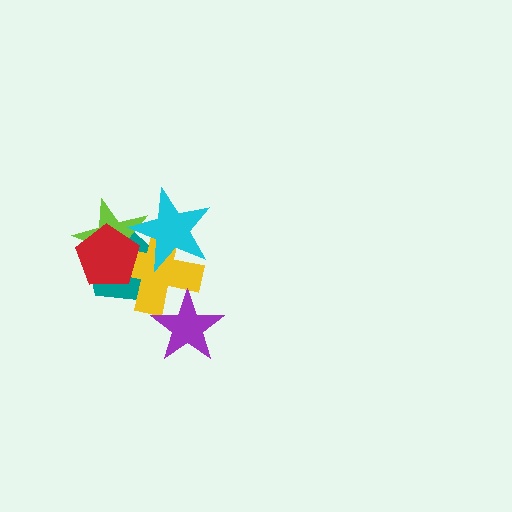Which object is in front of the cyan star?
The red pentagon is in front of the cyan star.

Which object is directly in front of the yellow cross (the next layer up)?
The purple star is directly in front of the yellow cross.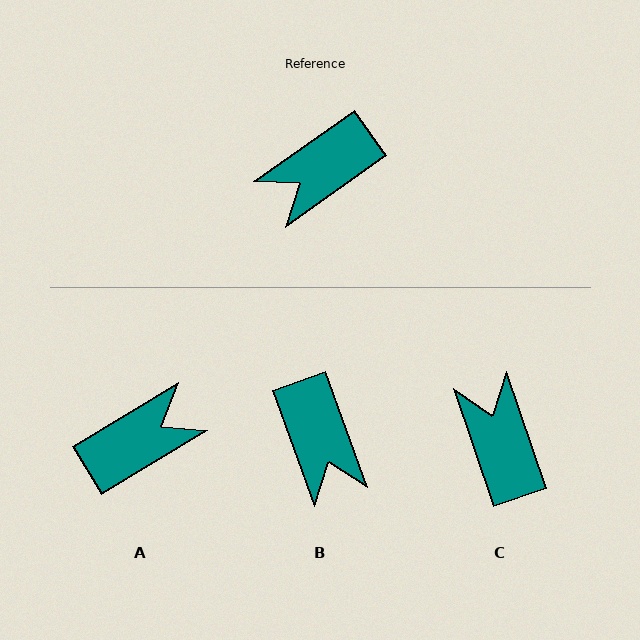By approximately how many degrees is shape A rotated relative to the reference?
Approximately 176 degrees counter-clockwise.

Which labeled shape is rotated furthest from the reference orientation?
A, about 176 degrees away.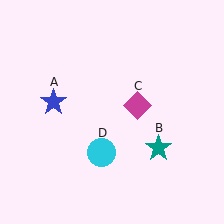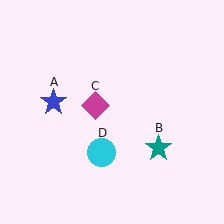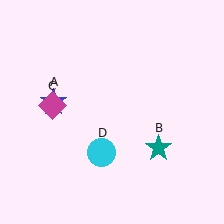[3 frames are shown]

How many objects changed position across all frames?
1 object changed position: magenta diamond (object C).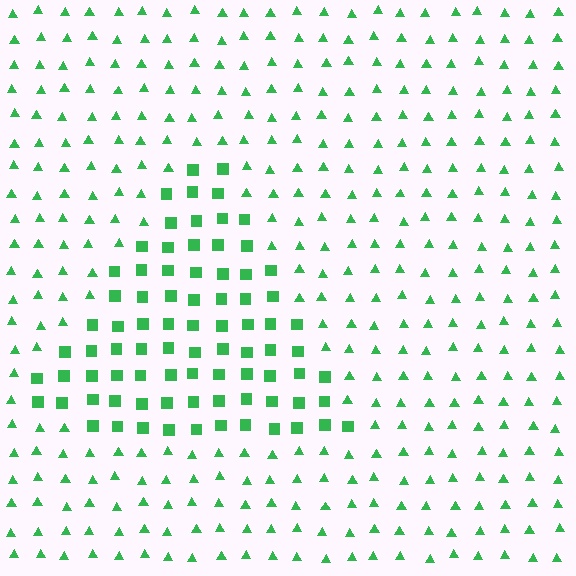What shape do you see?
I see a triangle.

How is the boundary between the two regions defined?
The boundary is defined by a change in element shape: squares inside vs. triangles outside. All elements share the same color and spacing.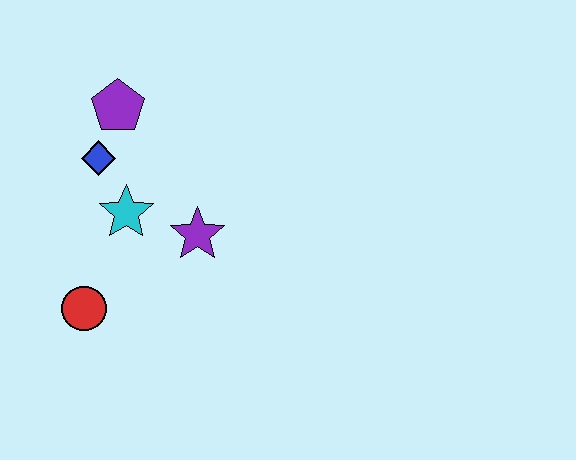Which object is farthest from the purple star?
The purple pentagon is farthest from the purple star.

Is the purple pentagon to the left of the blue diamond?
No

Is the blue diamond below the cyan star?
No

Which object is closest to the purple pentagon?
The blue diamond is closest to the purple pentagon.